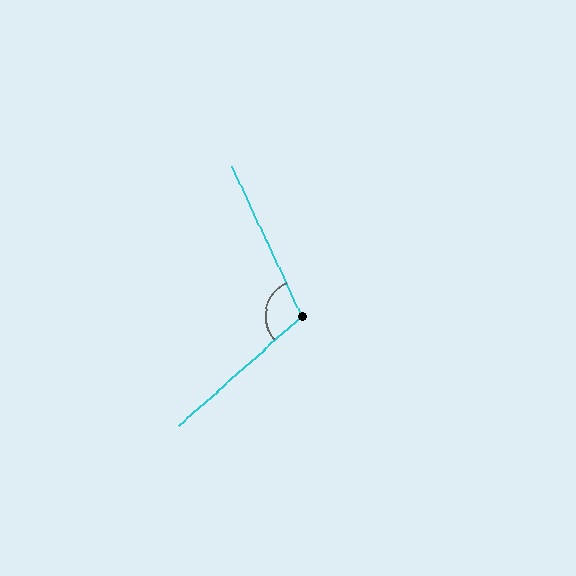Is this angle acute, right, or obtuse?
It is obtuse.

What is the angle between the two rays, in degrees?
Approximately 106 degrees.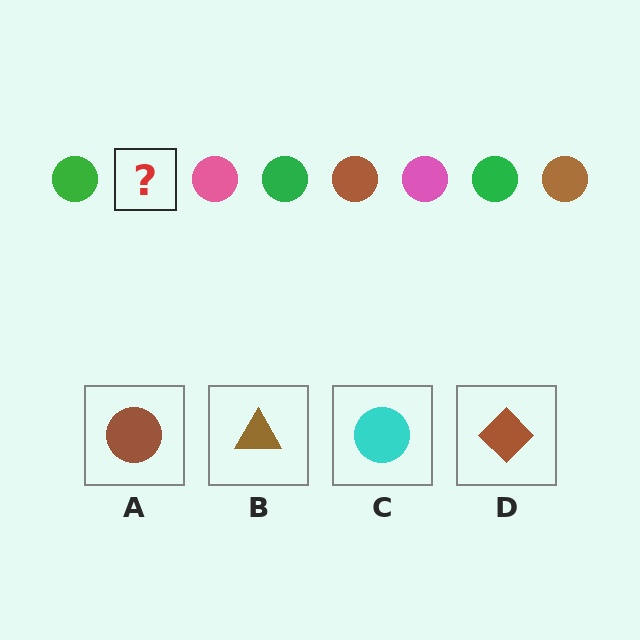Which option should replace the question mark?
Option A.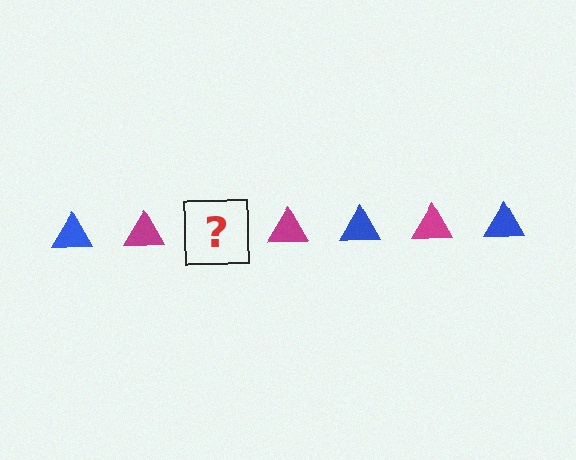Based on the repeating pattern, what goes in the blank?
The blank should be a blue triangle.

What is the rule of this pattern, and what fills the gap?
The rule is that the pattern cycles through blue, magenta triangles. The gap should be filled with a blue triangle.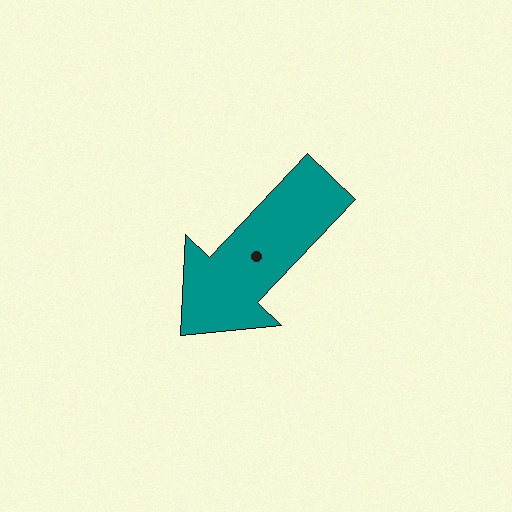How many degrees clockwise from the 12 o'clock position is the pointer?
Approximately 223 degrees.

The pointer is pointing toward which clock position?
Roughly 7 o'clock.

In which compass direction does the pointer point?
Southwest.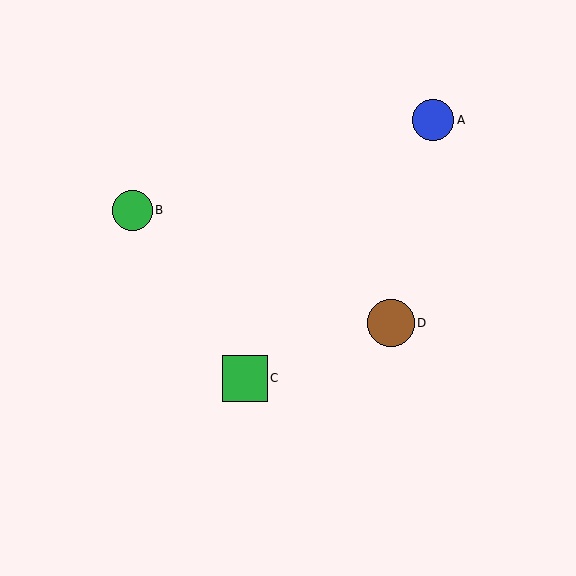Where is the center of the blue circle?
The center of the blue circle is at (433, 120).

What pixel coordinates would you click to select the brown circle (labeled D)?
Click at (391, 323) to select the brown circle D.